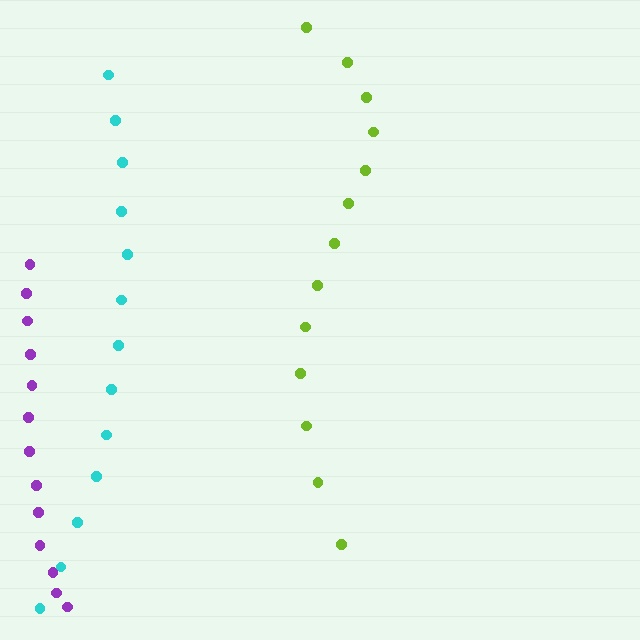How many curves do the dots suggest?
There are 3 distinct paths.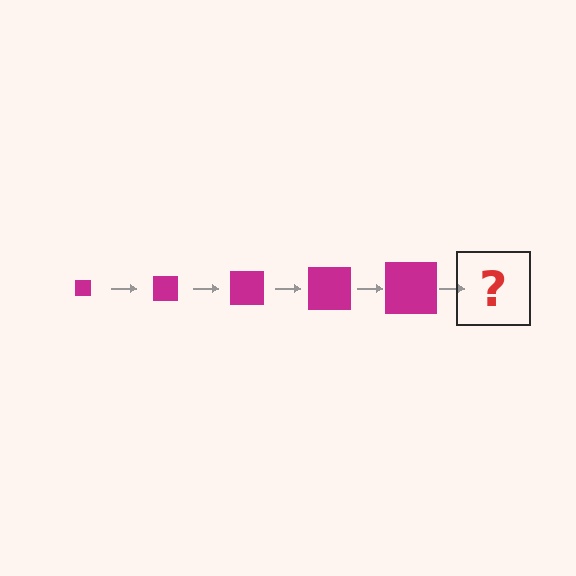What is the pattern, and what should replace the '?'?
The pattern is that the square gets progressively larger each step. The '?' should be a magenta square, larger than the previous one.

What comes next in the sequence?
The next element should be a magenta square, larger than the previous one.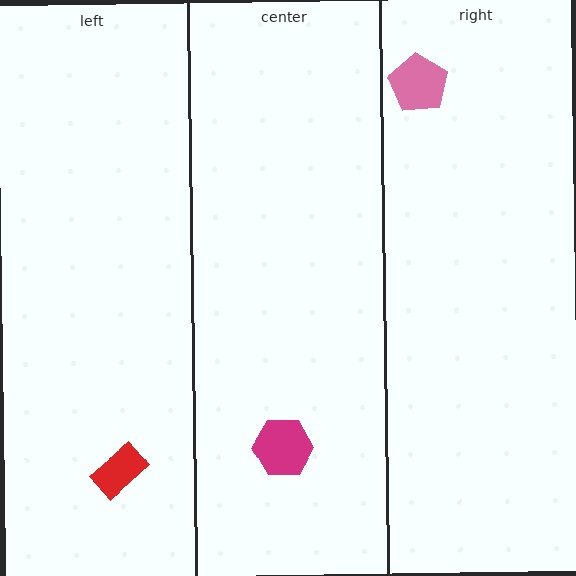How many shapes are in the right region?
1.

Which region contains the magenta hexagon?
The center region.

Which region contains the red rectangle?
The left region.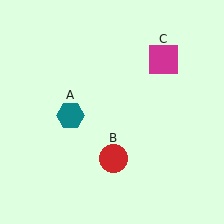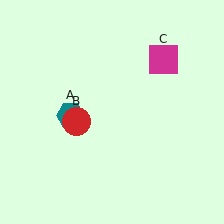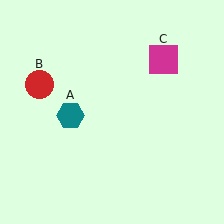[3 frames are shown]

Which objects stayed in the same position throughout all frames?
Teal hexagon (object A) and magenta square (object C) remained stationary.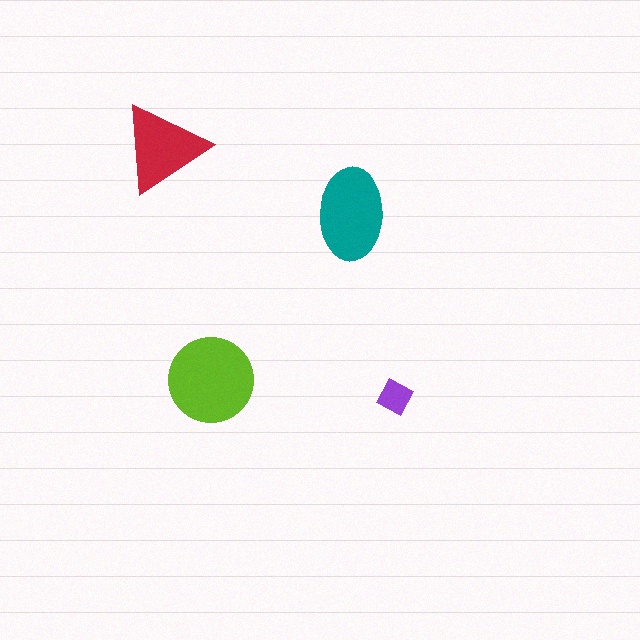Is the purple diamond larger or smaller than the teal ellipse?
Smaller.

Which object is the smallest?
The purple diamond.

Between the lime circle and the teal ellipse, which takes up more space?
The lime circle.